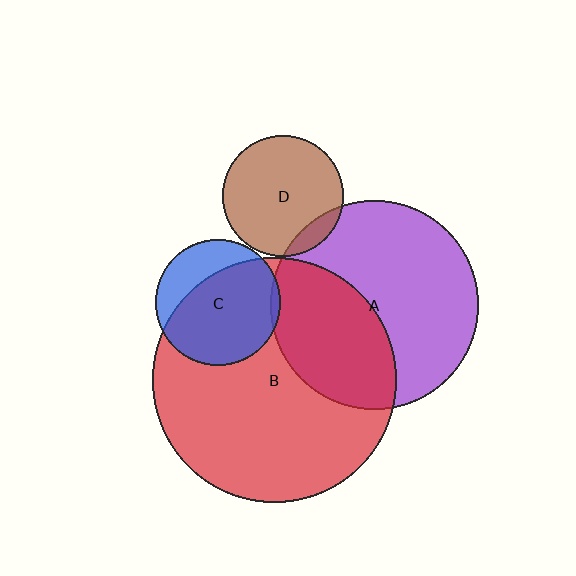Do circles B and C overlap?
Yes.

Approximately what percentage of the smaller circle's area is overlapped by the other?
Approximately 70%.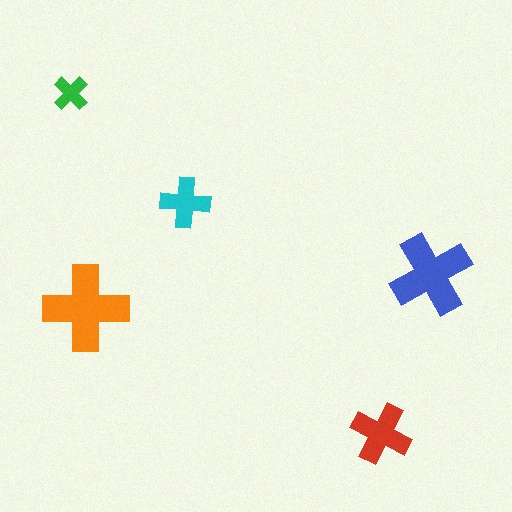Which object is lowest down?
The red cross is bottommost.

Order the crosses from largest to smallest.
the orange one, the blue one, the red one, the cyan one, the green one.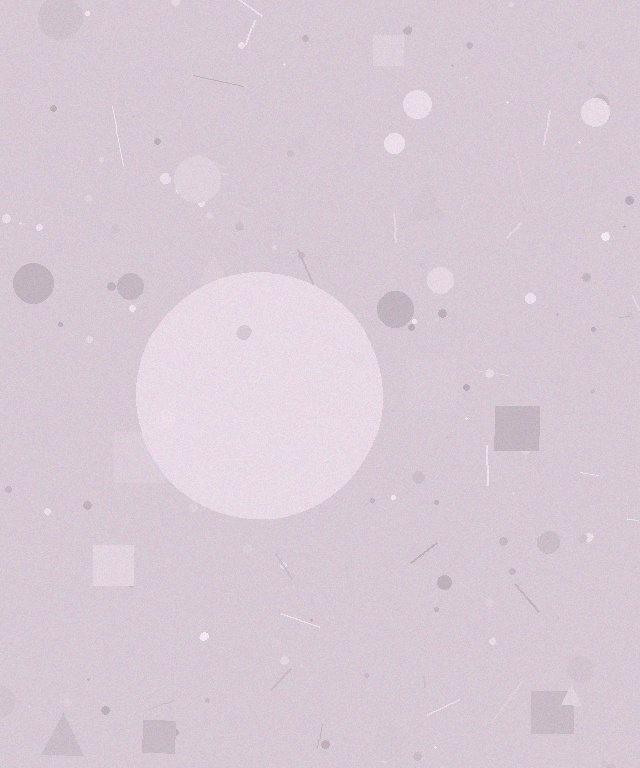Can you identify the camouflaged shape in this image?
The camouflaged shape is a circle.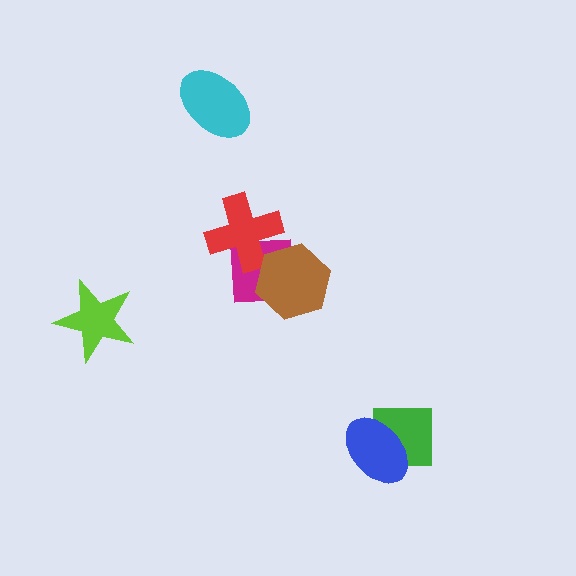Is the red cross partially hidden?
Yes, it is partially covered by another shape.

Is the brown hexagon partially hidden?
No, no other shape covers it.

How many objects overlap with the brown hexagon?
2 objects overlap with the brown hexagon.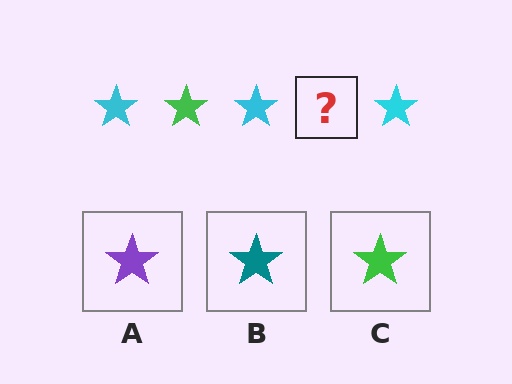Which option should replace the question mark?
Option C.